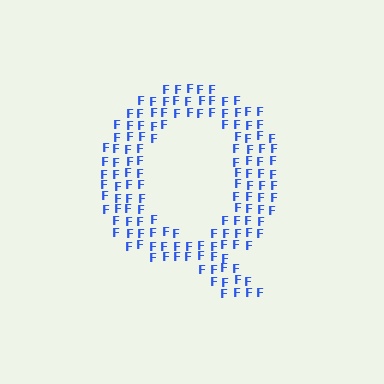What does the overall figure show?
The overall figure shows the letter Q.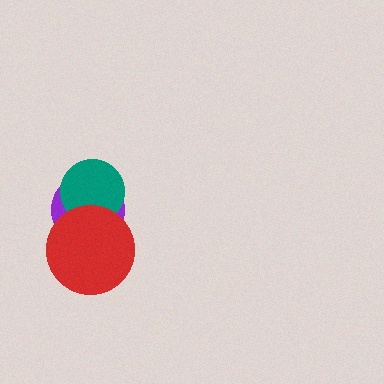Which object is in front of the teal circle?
The red circle is in front of the teal circle.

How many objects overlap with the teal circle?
2 objects overlap with the teal circle.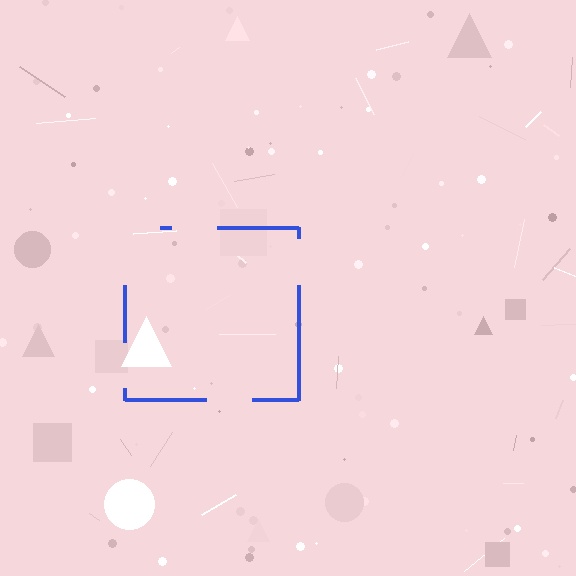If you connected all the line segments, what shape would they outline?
They would outline a square.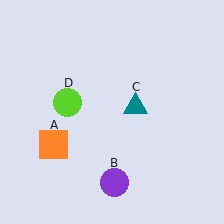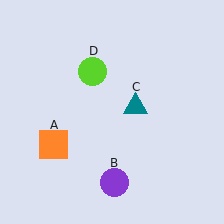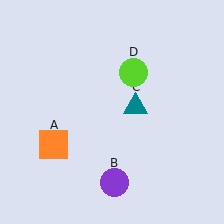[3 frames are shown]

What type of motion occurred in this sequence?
The lime circle (object D) rotated clockwise around the center of the scene.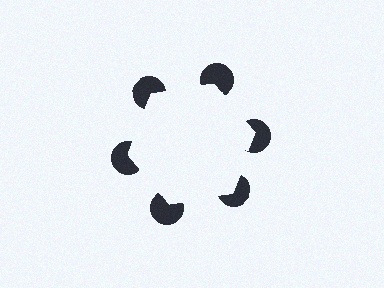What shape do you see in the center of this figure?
An illusory hexagon — its edges are inferred from the aligned wedge cuts in the pac-man discs, not physically drawn.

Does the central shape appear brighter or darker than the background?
It typically appears slightly brighter than the background, even though no actual brightness change is drawn.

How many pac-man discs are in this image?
There are 6 — one at each vertex of the illusory hexagon.